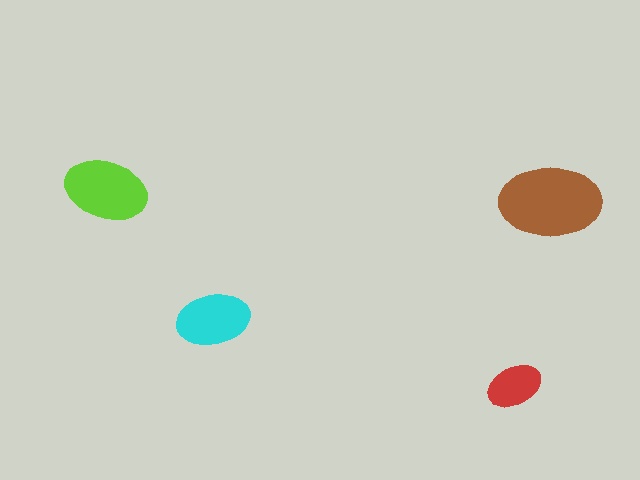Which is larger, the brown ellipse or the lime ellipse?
The brown one.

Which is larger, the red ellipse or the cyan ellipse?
The cyan one.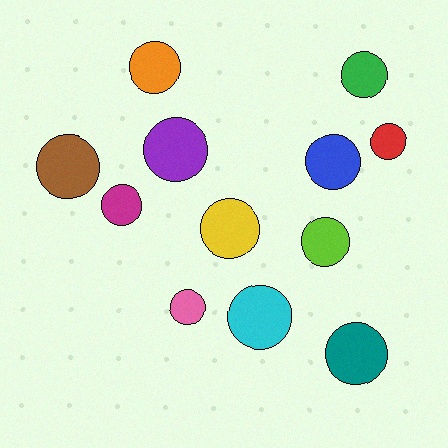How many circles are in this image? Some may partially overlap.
There are 12 circles.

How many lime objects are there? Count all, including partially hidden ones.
There is 1 lime object.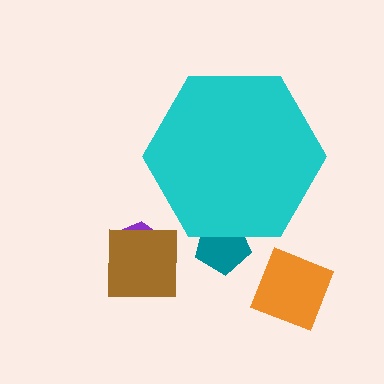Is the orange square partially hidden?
No, the orange square is fully visible.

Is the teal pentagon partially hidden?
Yes, the teal pentagon is partially hidden behind the cyan hexagon.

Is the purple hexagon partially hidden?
No, the purple hexagon is fully visible.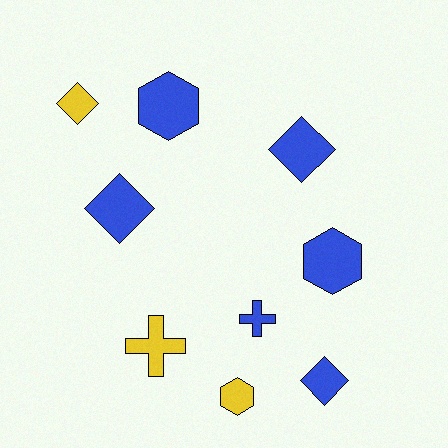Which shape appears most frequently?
Diamond, with 4 objects.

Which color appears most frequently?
Blue, with 6 objects.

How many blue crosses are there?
There is 1 blue cross.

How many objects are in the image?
There are 9 objects.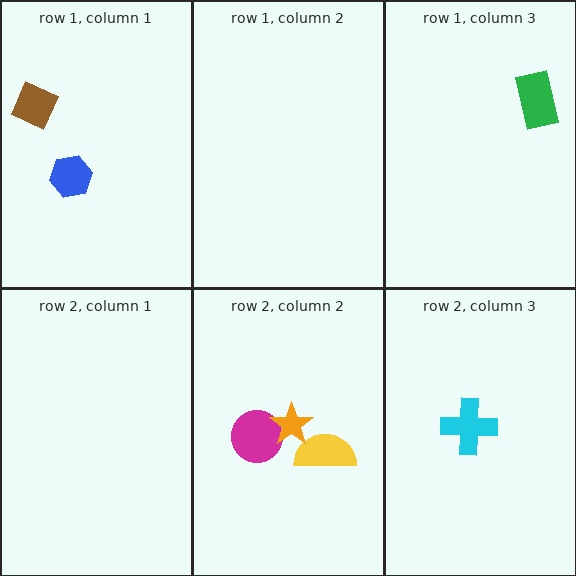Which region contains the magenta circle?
The row 2, column 2 region.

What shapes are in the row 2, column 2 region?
The yellow semicircle, the magenta circle, the orange star.